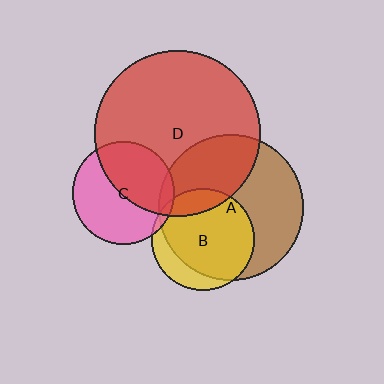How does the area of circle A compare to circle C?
Approximately 2.0 times.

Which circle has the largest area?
Circle D (red).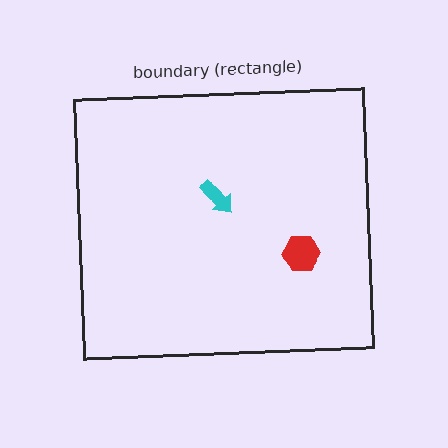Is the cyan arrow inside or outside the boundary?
Inside.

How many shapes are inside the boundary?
2 inside, 0 outside.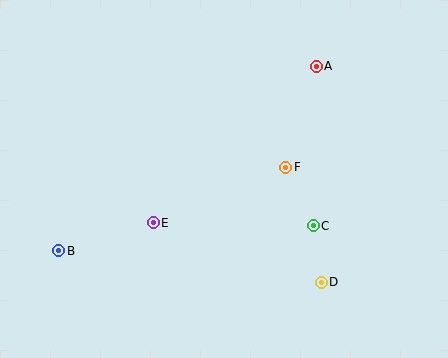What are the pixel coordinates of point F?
Point F is at (286, 167).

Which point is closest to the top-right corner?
Point A is closest to the top-right corner.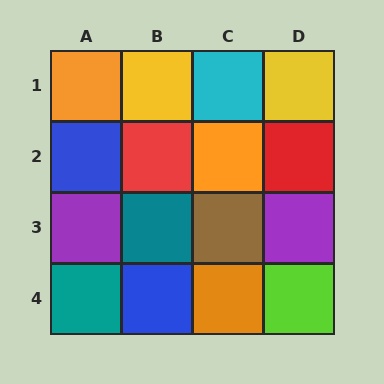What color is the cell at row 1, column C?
Cyan.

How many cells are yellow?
2 cells are yellow.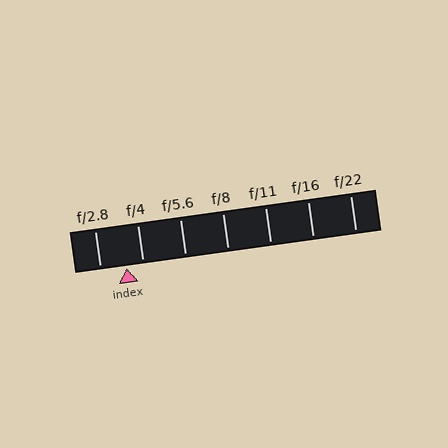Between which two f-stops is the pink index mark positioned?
The index mark is between f/2.8 and f/4.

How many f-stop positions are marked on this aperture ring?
There are 7 f-stop positions marked.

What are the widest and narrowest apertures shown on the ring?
The widest aperture shown is f/2.8 and the narrowest is f/22.